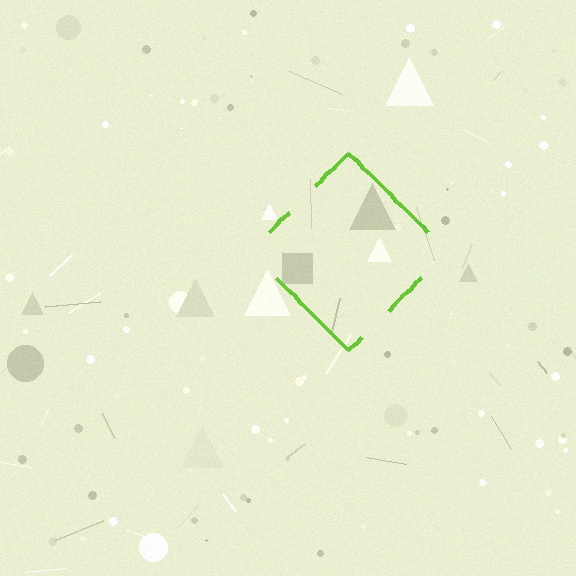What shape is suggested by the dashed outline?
The dashed outline suggests a diamond.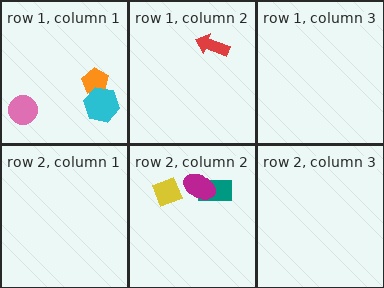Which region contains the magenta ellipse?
The row 2, column 2 region.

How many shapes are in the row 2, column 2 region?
3.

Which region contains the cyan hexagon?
The row 1, column 1 region.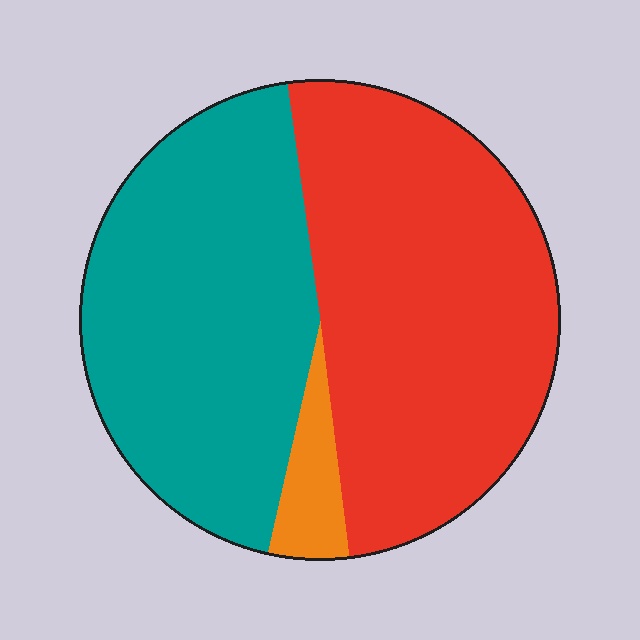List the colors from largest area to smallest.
From largest to smallest: red, teal, orange.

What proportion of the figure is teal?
Teal covers around 45% of the figure.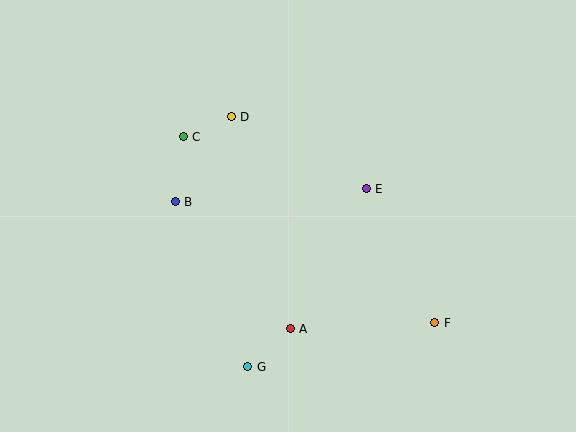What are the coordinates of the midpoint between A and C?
The midpoint between A and C is at (237, 233).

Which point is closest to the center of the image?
Point E at (366, 189) is closest to the center.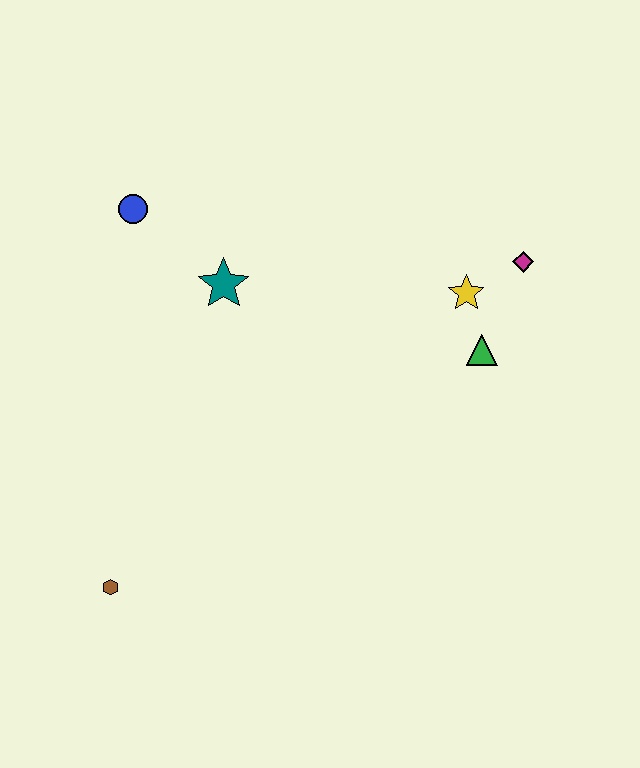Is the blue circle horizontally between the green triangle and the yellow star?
No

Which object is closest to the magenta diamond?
The yellow star is closest to the magenta diamond.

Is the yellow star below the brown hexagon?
No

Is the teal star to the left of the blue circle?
No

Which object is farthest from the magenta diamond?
The brown hexagon is farthest from the magenta diamond.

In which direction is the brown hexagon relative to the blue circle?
The brown hexagon is below the blue circle.